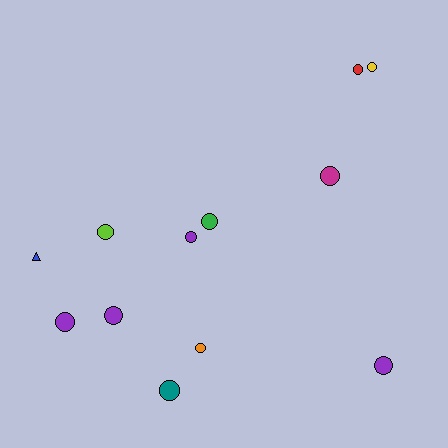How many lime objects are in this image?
There is 1 lime object.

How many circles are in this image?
There are 11 circles.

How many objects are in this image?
There are 12 objects.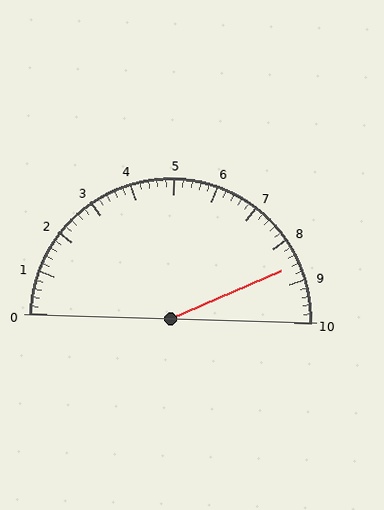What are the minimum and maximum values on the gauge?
The gauge ranges from 0 to 10.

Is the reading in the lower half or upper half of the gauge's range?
The reading is in the upper half of the range (0 to 10).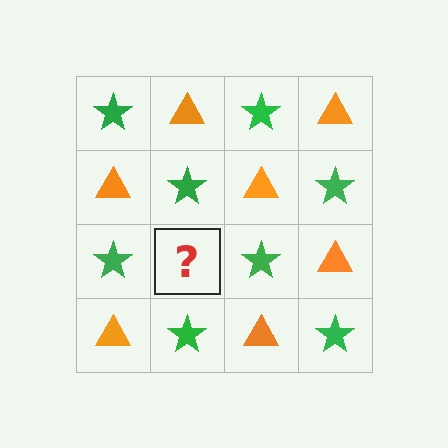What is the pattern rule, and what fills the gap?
The rule is that it alternates green star and orange triangle in a checkerboard pattern. The gap should be filled with an orange triangle.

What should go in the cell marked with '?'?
The missing cell should contain an orange triangle.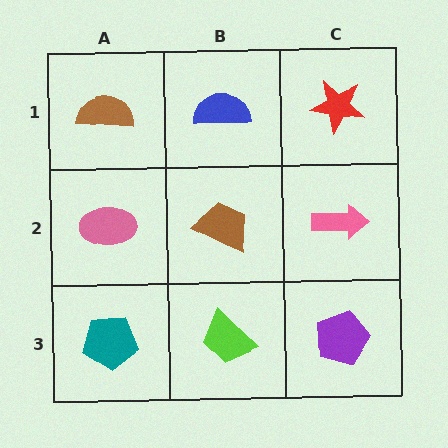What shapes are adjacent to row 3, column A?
A pink ellipse (row 2, column A), a lime trapezoid (row 3, column B).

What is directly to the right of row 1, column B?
A red star.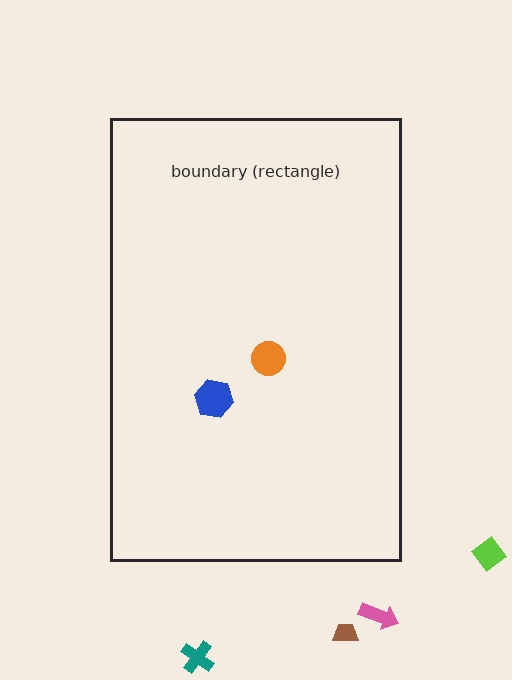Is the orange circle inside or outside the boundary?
Inside.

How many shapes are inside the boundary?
2 inside, 4 outside.